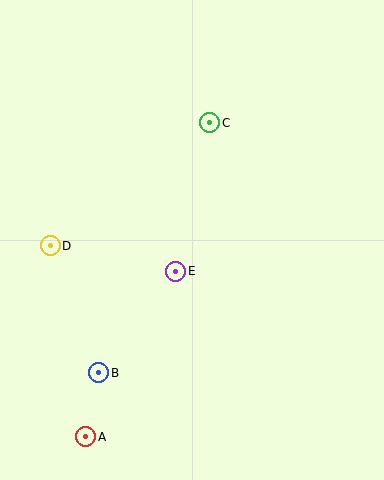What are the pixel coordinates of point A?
Point A is at (86, 437).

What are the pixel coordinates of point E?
Point E is at (176, 271).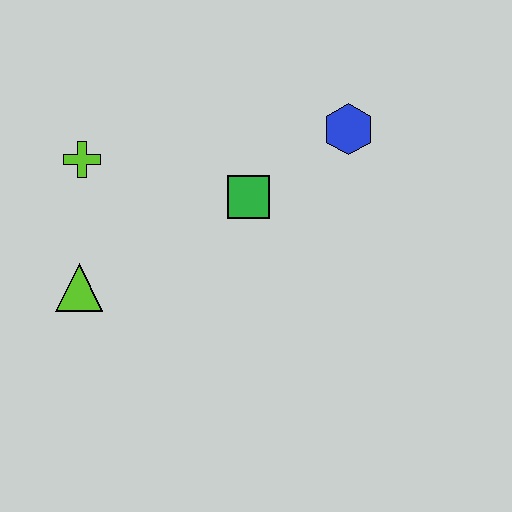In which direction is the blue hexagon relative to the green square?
The blue hexagon is to the right of the green square.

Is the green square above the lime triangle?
Yes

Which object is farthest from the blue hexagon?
The lime triangle is farthest from the blue hexagon.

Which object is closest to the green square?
The blue hexagon is closest to the green square.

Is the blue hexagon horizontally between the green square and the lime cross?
No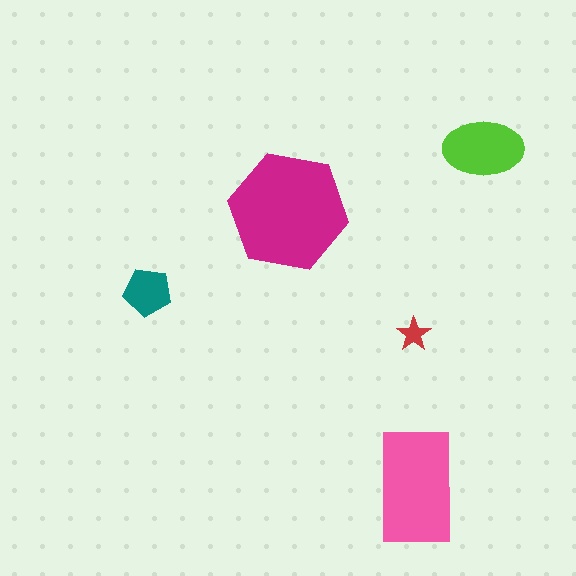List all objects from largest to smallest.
The magenta hexagon, the pink rectangle, the lime ellipse, the teal pentagon, the red star.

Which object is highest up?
The lime ellipse is topmost.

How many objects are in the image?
There are 5 objects in the image.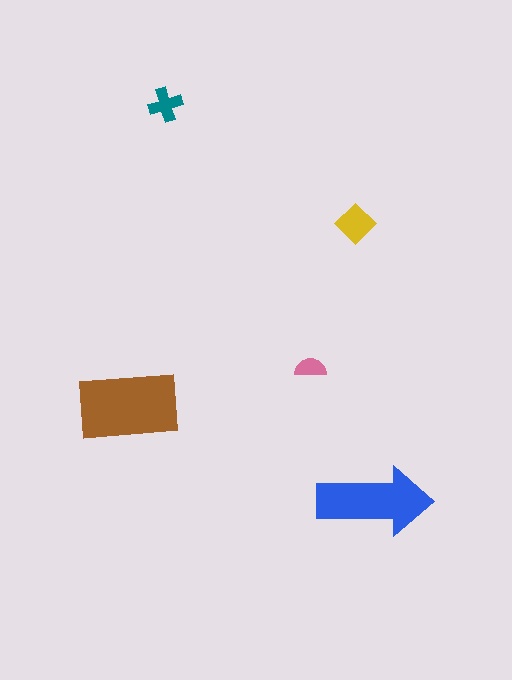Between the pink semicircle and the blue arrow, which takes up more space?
The blue arrow.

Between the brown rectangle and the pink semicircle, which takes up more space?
The brown rectangle.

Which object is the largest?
The brown rectangle.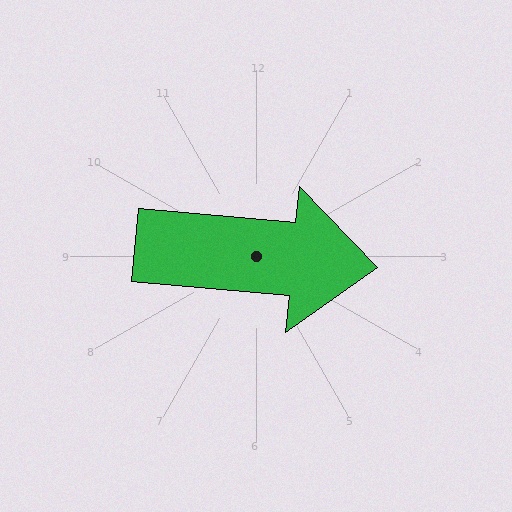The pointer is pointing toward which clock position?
Roughly 3 o'clock.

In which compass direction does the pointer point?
East.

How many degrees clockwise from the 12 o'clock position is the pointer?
Approximately 95 degrees.